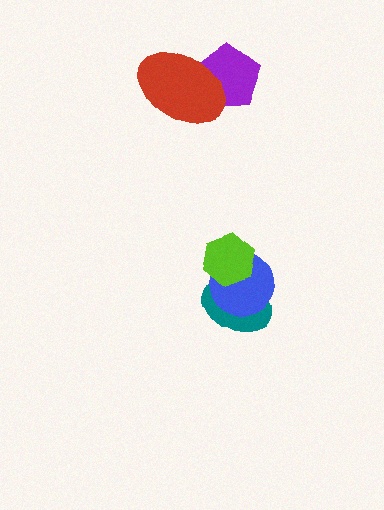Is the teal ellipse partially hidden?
Yes, it is partially covered by another shape.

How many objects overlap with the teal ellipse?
2 objects overlap with the teal ellipse.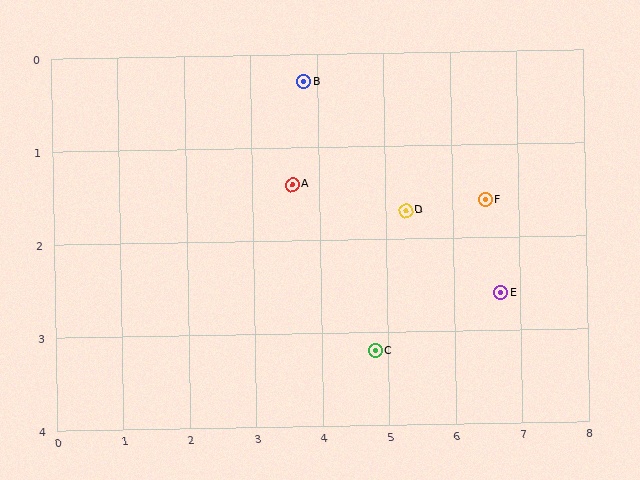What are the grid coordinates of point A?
Point A is at approximately (3.6, 1.4).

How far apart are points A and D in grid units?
Points A and D are about 1.7 grid units apart.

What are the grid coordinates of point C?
Point C is at approximately (4.8, 3.2).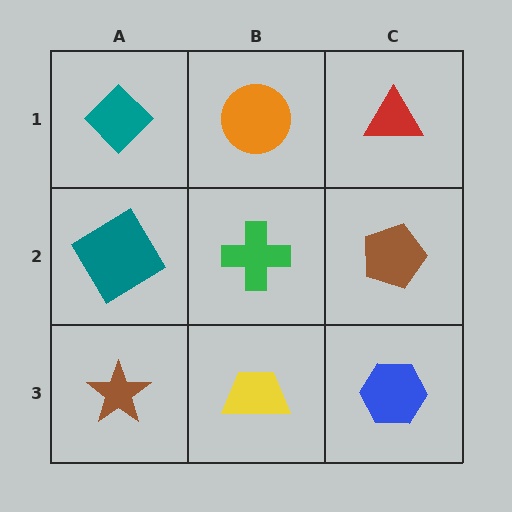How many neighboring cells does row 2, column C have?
3.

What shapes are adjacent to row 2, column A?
A teal diamond (row 1, column A), a brown star (row 3, column A), a green cross (row 2, column B).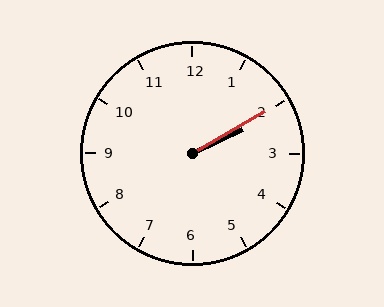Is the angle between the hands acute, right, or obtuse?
It is acute.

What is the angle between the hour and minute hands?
Approximately 5 degrees.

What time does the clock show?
2:10.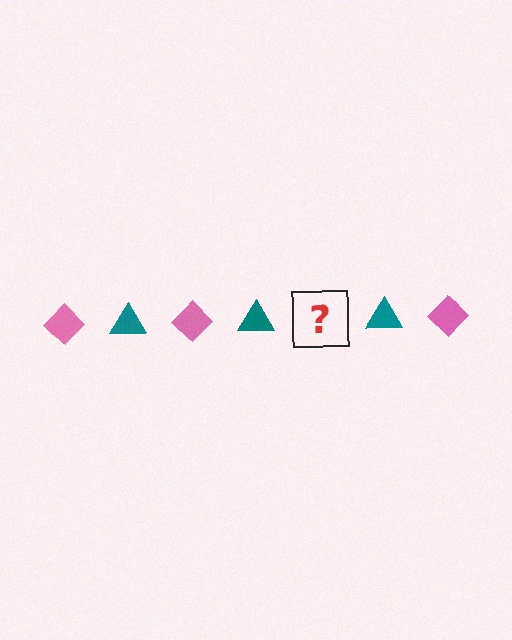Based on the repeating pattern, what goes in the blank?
The blank should be a pink diamond.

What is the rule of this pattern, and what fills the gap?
The rule is that the pattern alternates between pink diamond and teal triangle. The gap should be filled with a pink diamond.